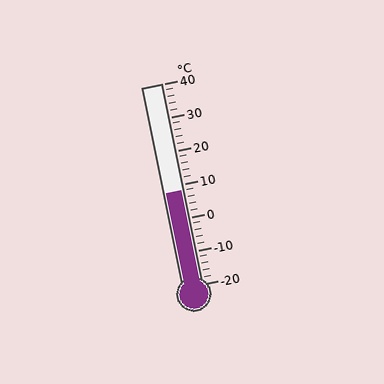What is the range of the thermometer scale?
The thermometer scale ranges from -20°C to 40°C.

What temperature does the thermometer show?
The thermometer shows approximately 8°C.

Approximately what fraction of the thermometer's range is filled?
The thermometer is filled to approximately 45% of its range.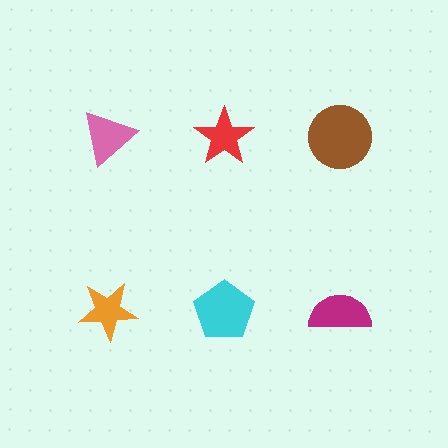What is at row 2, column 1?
An orange star.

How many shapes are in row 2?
3 shapes.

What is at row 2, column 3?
A magenta semicircle.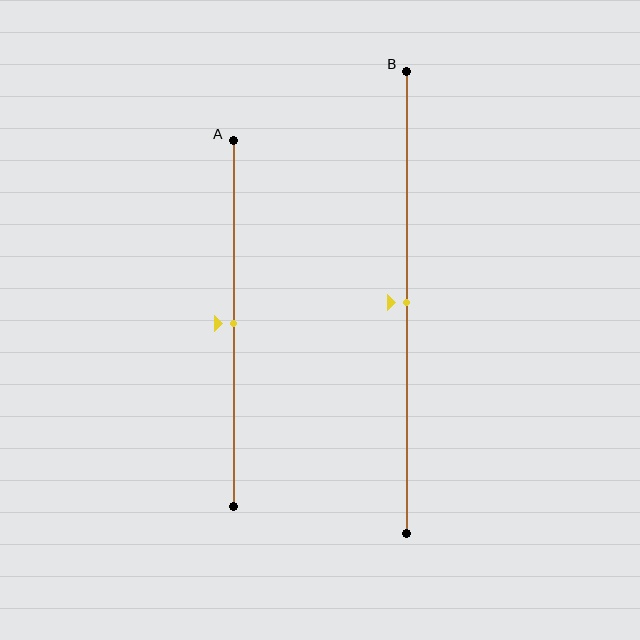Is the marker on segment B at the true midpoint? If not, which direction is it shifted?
Yes, the marker on segment B is at the true midpoint.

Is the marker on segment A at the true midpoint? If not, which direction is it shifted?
Yes, the marker on segment A is at the true midpoint.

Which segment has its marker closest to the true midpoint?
Segment A has its marker closest to the true midpoint.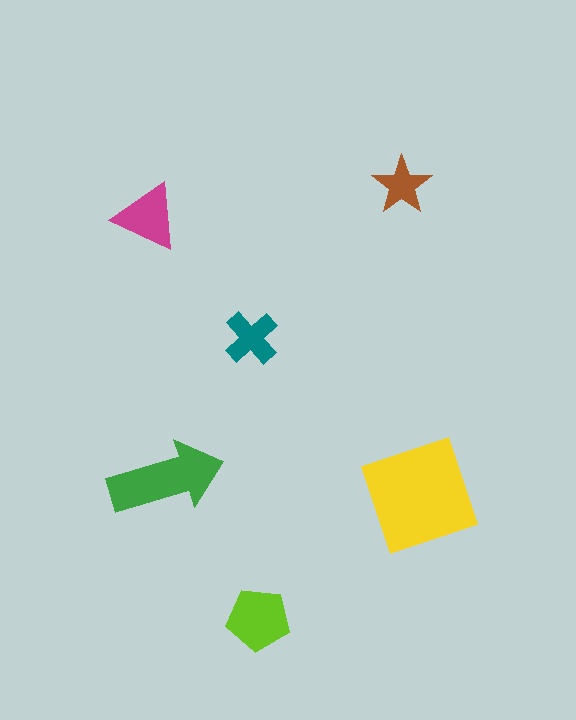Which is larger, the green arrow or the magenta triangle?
The green arrow.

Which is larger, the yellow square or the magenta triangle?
The yellow square.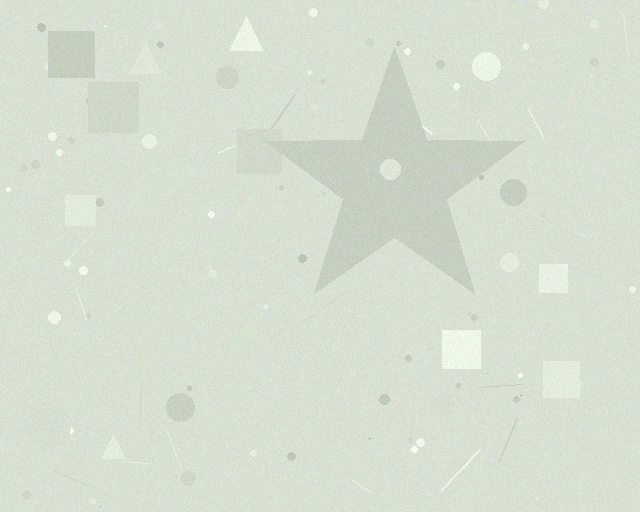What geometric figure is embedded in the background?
A star is embedded in the background.